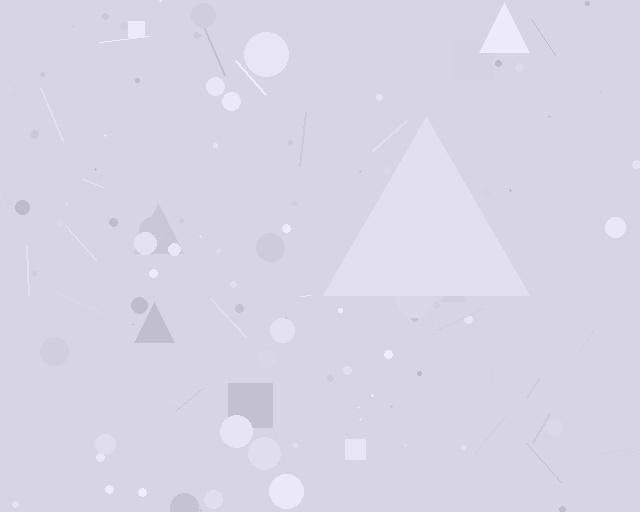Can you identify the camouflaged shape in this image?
The camouflaged shape is a triangle.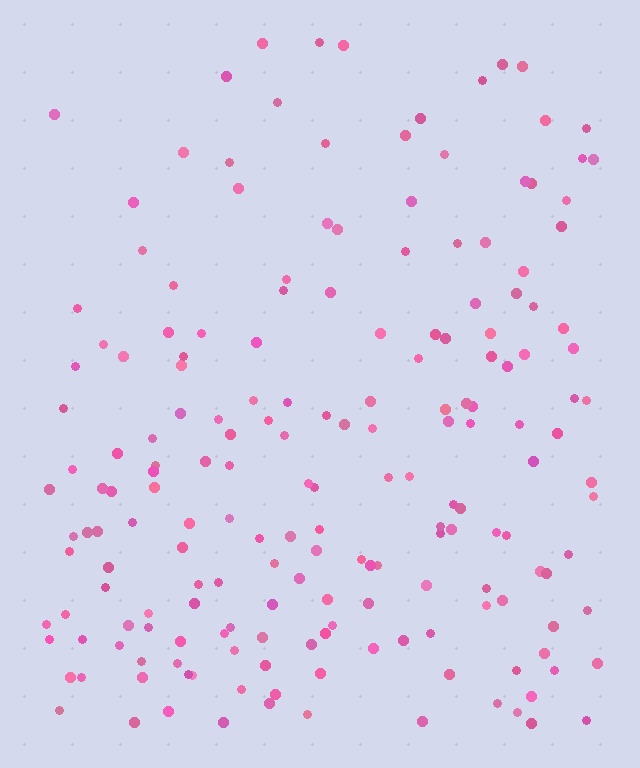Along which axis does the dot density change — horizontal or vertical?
Vertical.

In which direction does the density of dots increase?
From top to bottom, with the bottom side densest.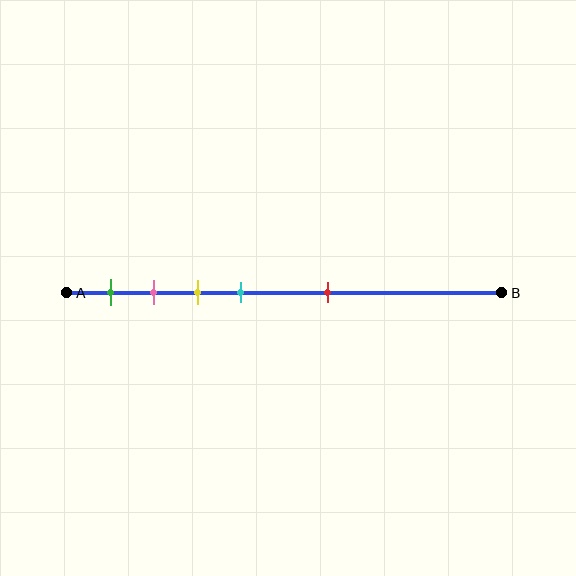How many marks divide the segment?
There are 5 marks dividing the segment.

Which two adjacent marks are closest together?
The pink and yellow marks are the closest adjacent pair.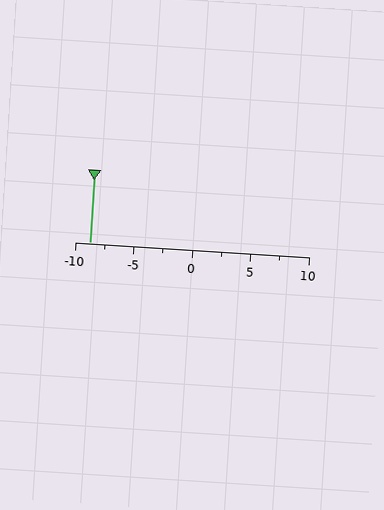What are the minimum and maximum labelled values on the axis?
The axis runs from -10 to 10.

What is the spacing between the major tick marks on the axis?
The major ticks are spaced 5 apart.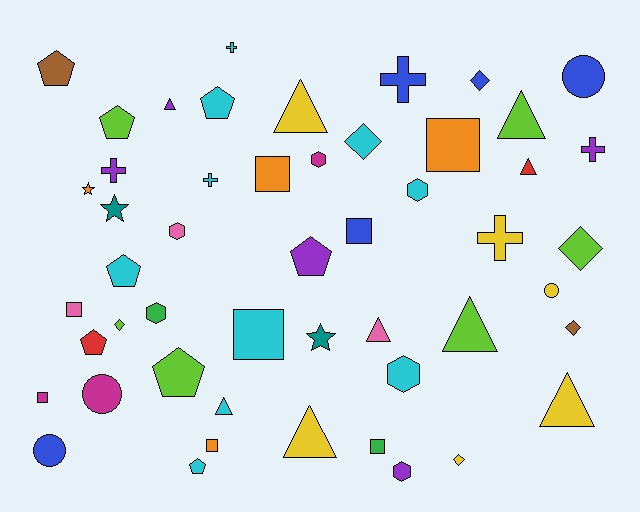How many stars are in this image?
There are 3 stars.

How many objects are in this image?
There are 50 objects.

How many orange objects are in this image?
There are 4 orange objects.